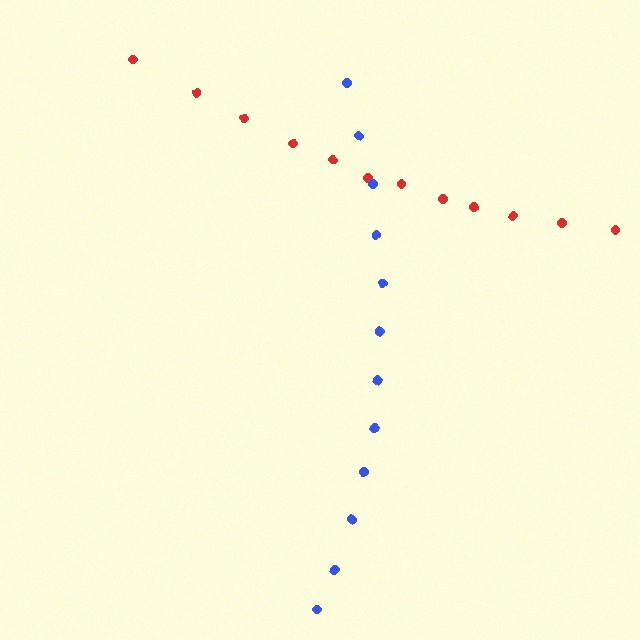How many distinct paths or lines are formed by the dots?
There are 2 distinct paths.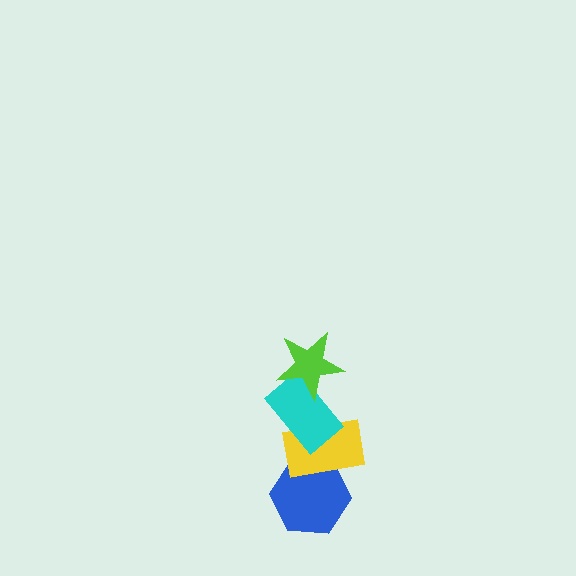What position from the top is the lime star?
The lime star is 1st from the top.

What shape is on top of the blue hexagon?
The yellow rectangle is on top of the blue hexagon.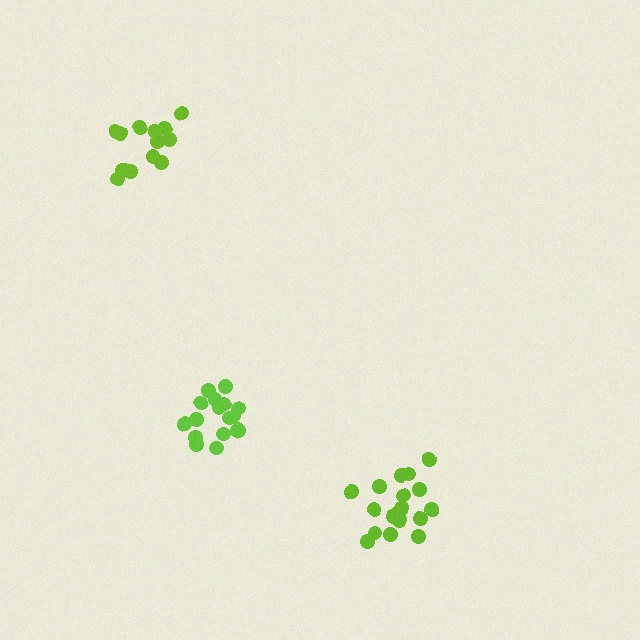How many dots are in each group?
Group 1: 13 dots, Group 2: 18 dots, Group 3: 18 dots (49 total).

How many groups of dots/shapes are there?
There are 3 groups.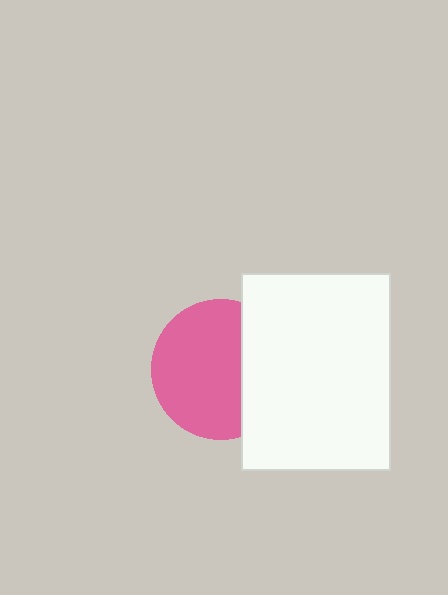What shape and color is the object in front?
The object in front is a white rectangle.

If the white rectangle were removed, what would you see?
You would see the complete pink circle.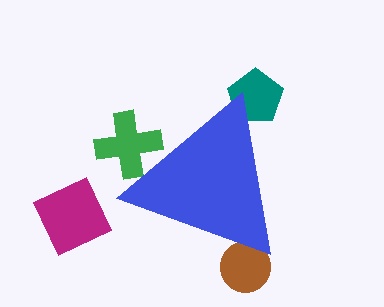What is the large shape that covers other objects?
A blue triangle.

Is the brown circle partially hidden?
Yes, the brown circle is partially hidden behind the blue triangle.